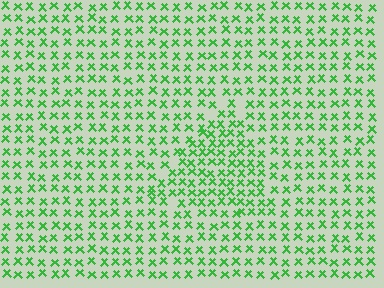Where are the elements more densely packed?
The elements are more densely packed inside the triangle boundary.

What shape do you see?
I see a triangle.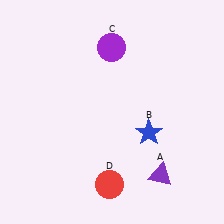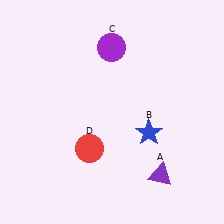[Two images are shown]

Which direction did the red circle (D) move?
The red circle (D) moved up.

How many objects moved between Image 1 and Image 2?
1 object moved between the two images.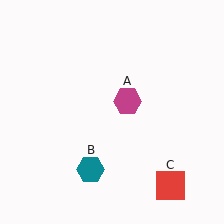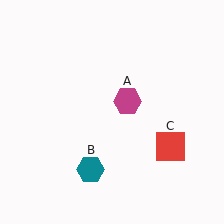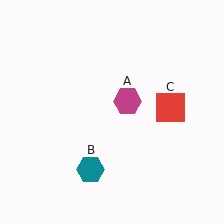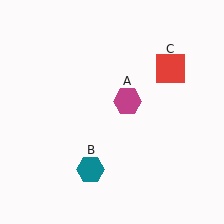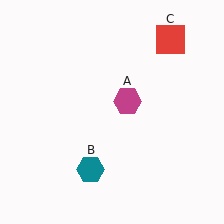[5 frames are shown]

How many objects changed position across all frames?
1 object changed position: red square (object C).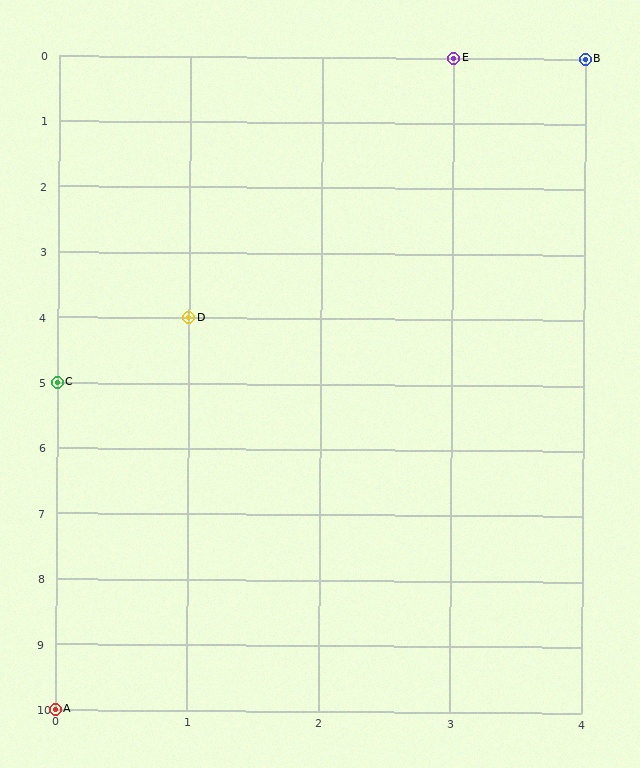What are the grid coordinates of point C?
Point C is at grid coordinates (0, 5).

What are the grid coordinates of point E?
Point E is at grid coordinates (3, 0).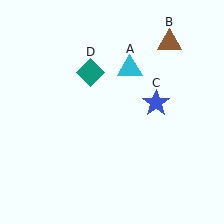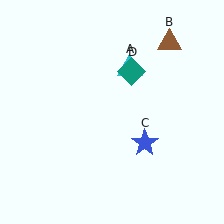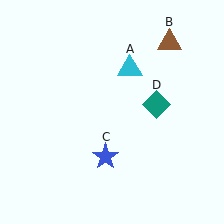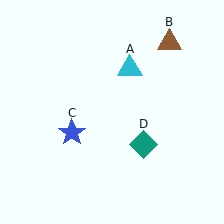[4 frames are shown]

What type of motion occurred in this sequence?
The blue star (object C), teal diamond (object D) rotated clockwise around the center of the scene.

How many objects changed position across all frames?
2 objects changed position: blue star (object C), teal diamond (object D).